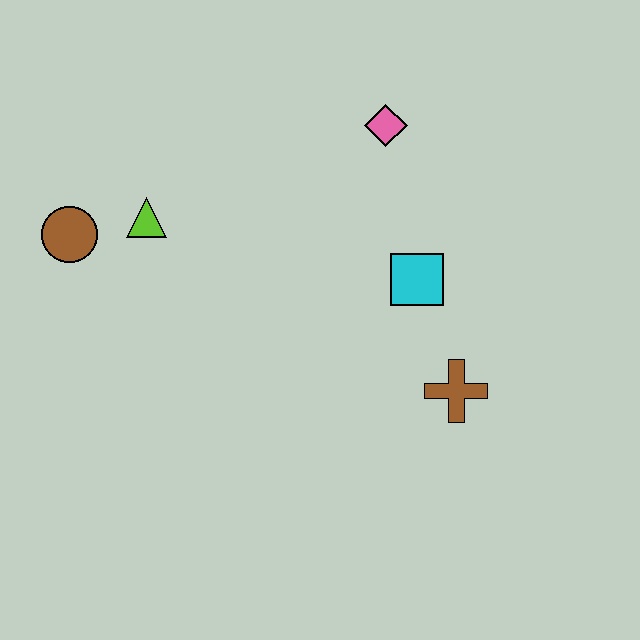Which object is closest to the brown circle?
The lime triangle is closest to the brown circle.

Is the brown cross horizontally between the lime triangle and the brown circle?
No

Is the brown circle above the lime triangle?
No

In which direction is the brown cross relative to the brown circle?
The brown cross is to the right of the brown circle.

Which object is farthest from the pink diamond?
The brown circle is farthest from the pink diamond.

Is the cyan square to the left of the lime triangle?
No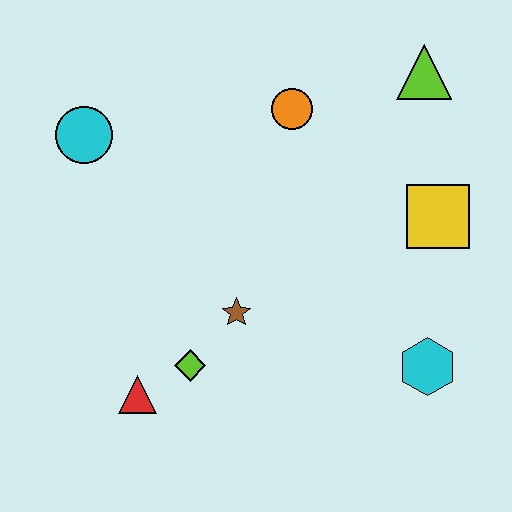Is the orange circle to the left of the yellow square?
Yes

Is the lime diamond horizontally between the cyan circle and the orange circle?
Yes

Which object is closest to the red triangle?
The lime diamond is closest to the red triangle.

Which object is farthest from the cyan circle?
The cyan hexagon is farthest from the cyan circle.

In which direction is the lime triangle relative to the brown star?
The lime triangle is above the brown star.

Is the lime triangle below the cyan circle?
No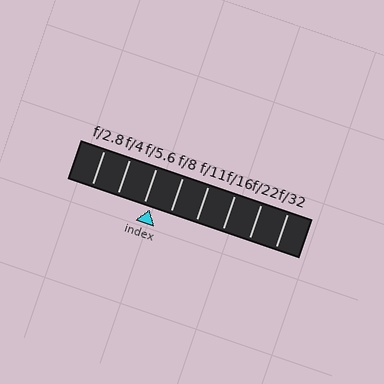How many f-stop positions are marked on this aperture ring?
There are 8 f-stop positions marked.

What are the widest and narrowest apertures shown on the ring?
The widest aperture shown is f/2.8 and the narrowest is f/32.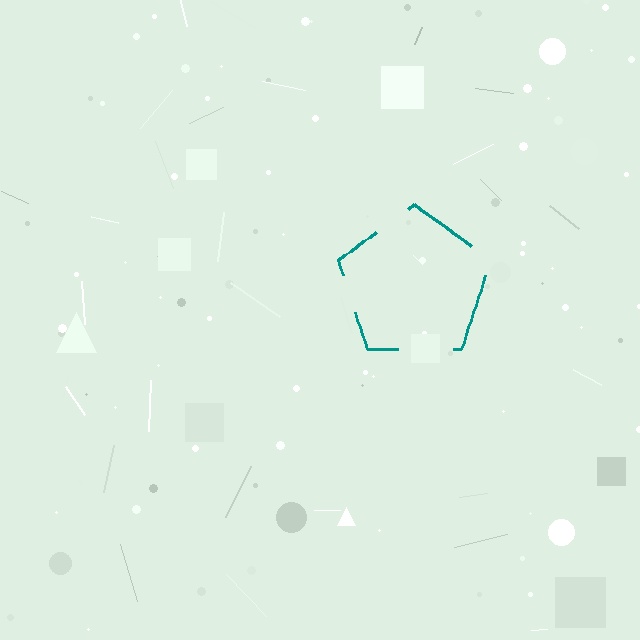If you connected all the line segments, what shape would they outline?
They would outline a pentagon.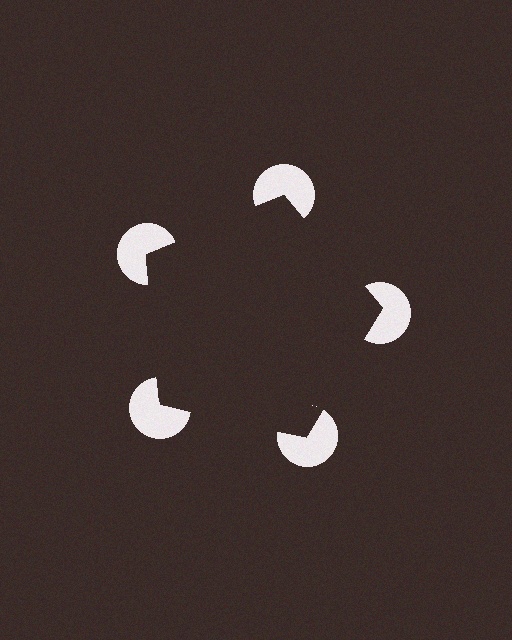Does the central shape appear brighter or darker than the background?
It typically appears slightly darker than the background, even though no actual brightness change is drawn.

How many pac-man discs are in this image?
There are 5 — one at each vertex of the illusory pentagon.